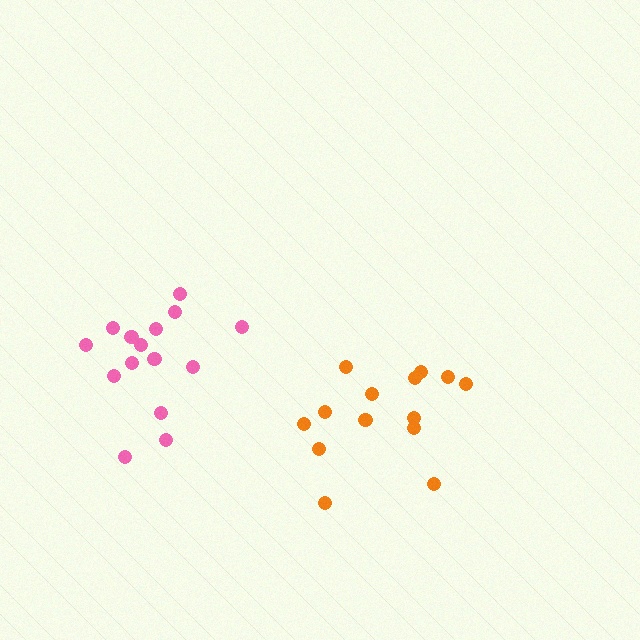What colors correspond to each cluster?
The clusters are colored: pink, orange.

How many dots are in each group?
Group 1: 15 dots, Group 2: 14 dots (29 total).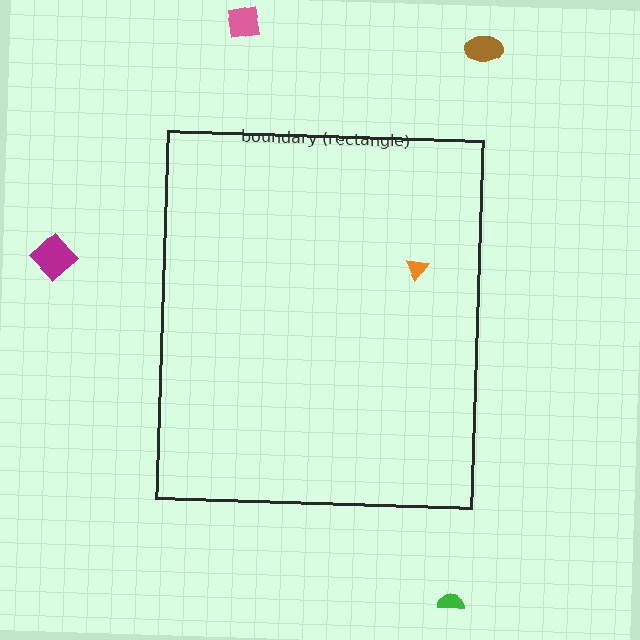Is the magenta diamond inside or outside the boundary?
Outside.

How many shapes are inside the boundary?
1 inside, 4 outside.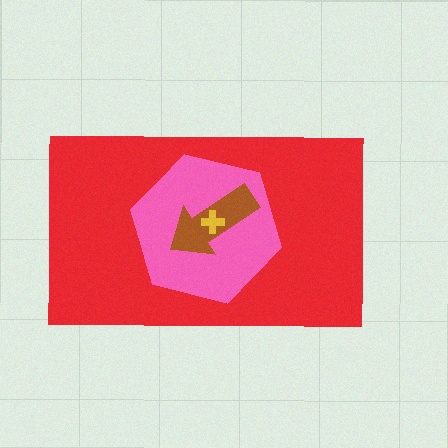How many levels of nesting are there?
4.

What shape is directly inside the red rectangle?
The pink hexagon.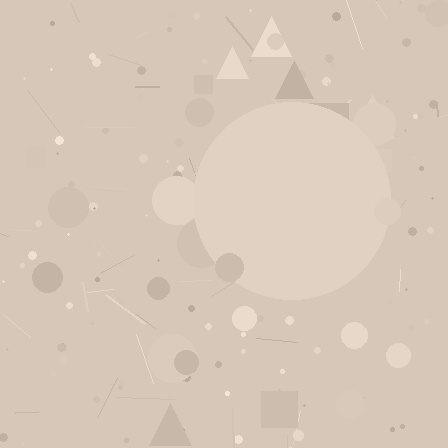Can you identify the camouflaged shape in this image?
The camouflaged shape is a circle.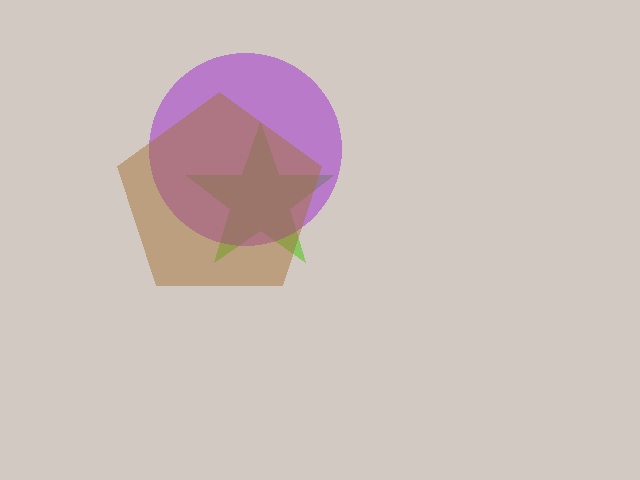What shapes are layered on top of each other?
The layered shapes are: a lime star, a purple circle, a brown pentagon.